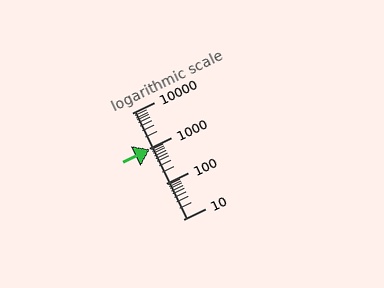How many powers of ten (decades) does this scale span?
The scale spans 3 decades, from 10 to 10000.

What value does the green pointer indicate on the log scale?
The pointer indicates approximately 910.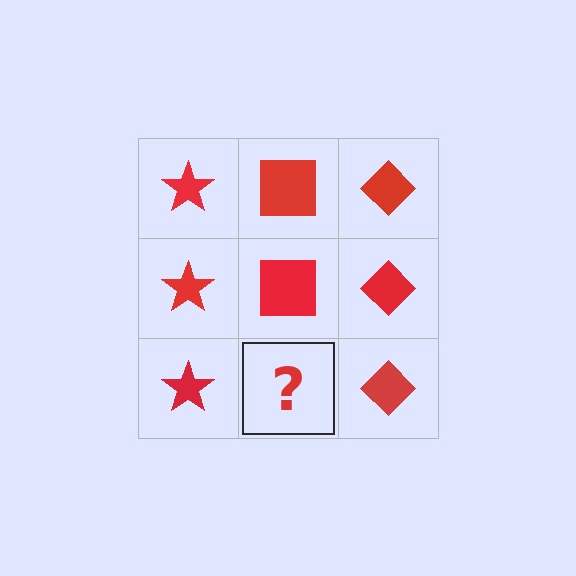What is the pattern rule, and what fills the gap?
The rule is that each column has a consistent shape. The gap should be filled with a red square.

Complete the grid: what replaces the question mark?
The question mark should be replaced with a red square.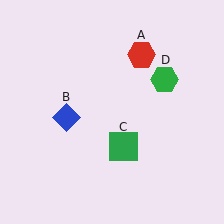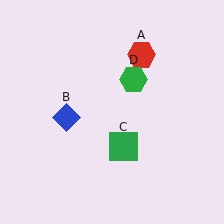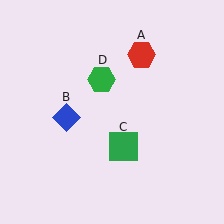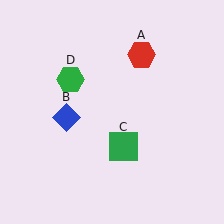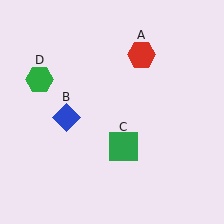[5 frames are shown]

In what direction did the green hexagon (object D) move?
The green hexagon (object D) moved left.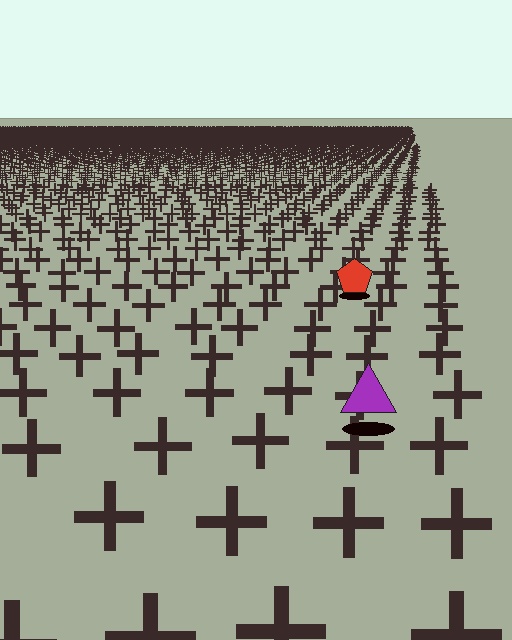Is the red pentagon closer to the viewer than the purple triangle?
No. The purple triangle is closer — you can tell from the texture gradient: the ground texture is coarser near it.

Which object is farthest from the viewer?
The red pentagon is farthest from the viewer. It appears smaller and the ground texture around it is denser.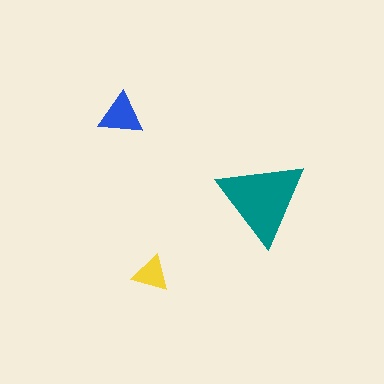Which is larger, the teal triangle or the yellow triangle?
The teal one.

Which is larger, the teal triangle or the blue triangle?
The teal one.